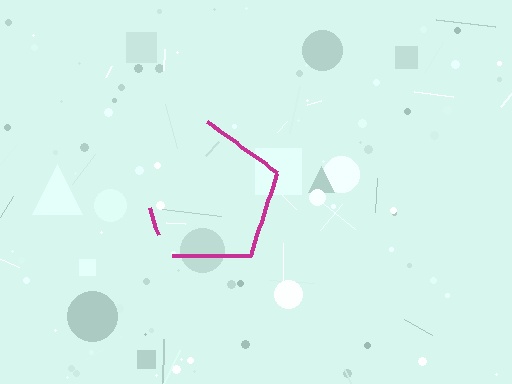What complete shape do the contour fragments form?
The contour fragments form a pentagon.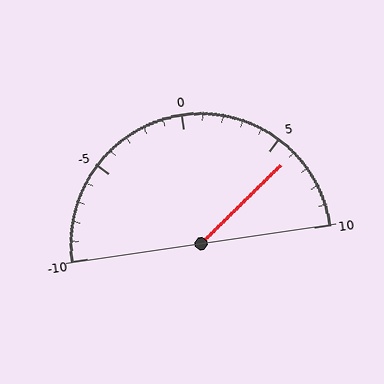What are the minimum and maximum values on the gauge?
The gauge ranges from -10 to 10.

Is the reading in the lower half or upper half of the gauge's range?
The reading is in the upper half of the range (-10 to 10).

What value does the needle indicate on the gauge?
The needle indicates approximately 6.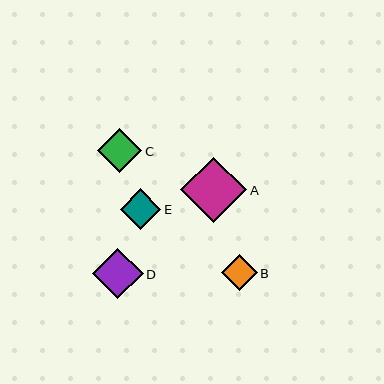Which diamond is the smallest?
Diamond B is the smallest with a size of approximately 36 pixels.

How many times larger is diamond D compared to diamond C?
Diamond D is approximately 1.1 times the size of diamond C.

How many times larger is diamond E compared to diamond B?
Diamond E is approximately 1.1 times the size of diamond B.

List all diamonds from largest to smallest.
From largest to smallest: A, D, C, E, B.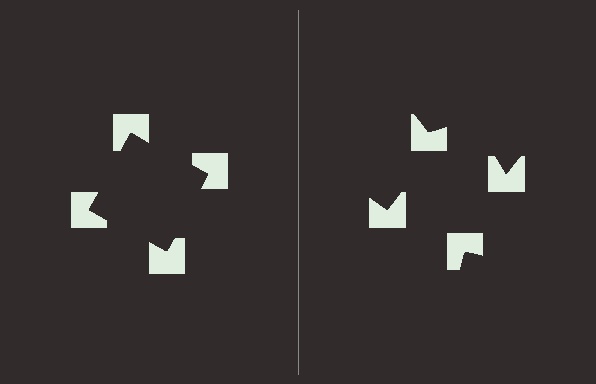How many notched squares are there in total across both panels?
8 — 4 on each side.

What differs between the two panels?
The notched squares are positioned identically on both sides; only the wedge orientations differ. On the left they align to a square; on the right they are misaligned.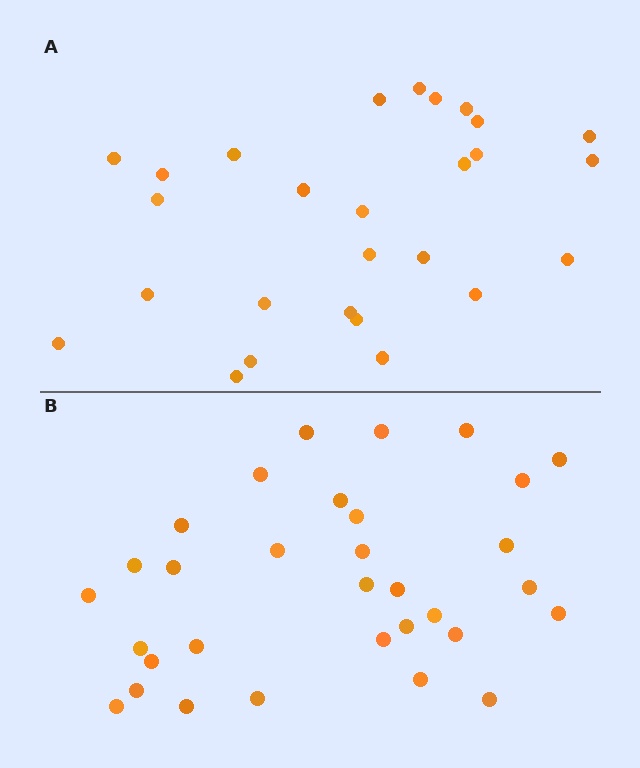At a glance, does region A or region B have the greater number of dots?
Region B (the bottom region) has more dots.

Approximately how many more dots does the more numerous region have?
Region B has about 5 more dots than region A.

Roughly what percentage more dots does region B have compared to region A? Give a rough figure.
About 20% more.